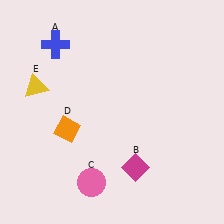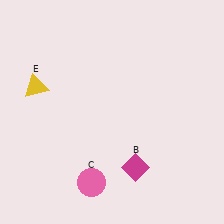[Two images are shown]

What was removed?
The orange diamond (D), the blue cross (A) were removed in Image 2.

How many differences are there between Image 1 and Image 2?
There are 2 differences between the two images.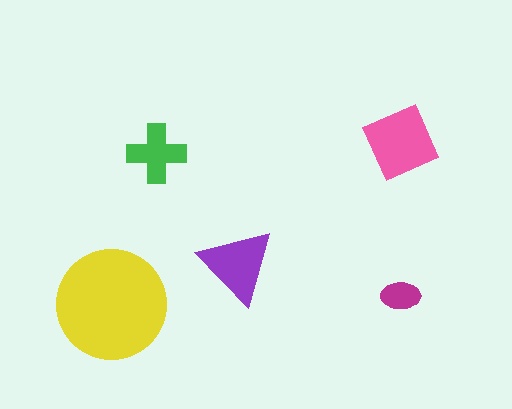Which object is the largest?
The yellow circle.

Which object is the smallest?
The magenta ellipse.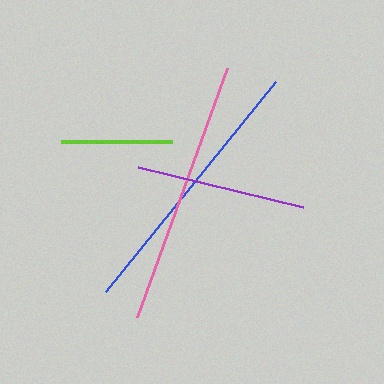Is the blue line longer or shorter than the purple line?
The blue line is longer than the purple line.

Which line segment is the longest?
The blue line is the longest at approximately 271 pixels.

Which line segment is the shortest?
The lime line is the shortest at approximately 110 pixels.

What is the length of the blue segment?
The blue segment is approximately 271 pixels long.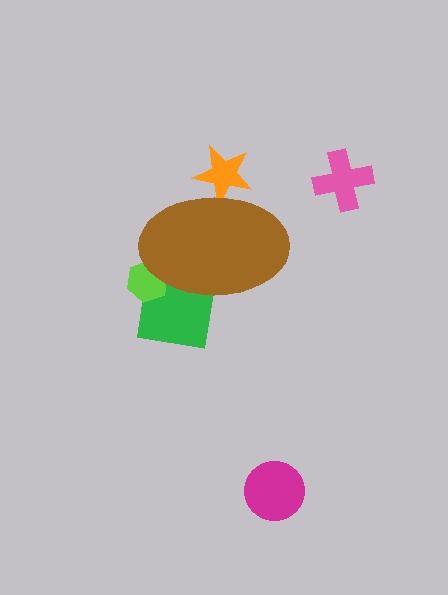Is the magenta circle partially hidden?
No, the magenta circle is fully visible.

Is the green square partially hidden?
Yes, the green square is partially hidden behind the brown ellipse.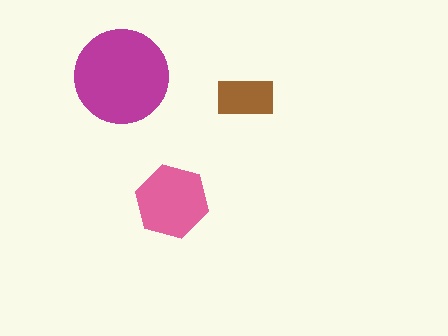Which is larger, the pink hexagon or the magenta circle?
The magenta circle.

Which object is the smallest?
The brown rectangle.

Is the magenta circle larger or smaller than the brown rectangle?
Larger.